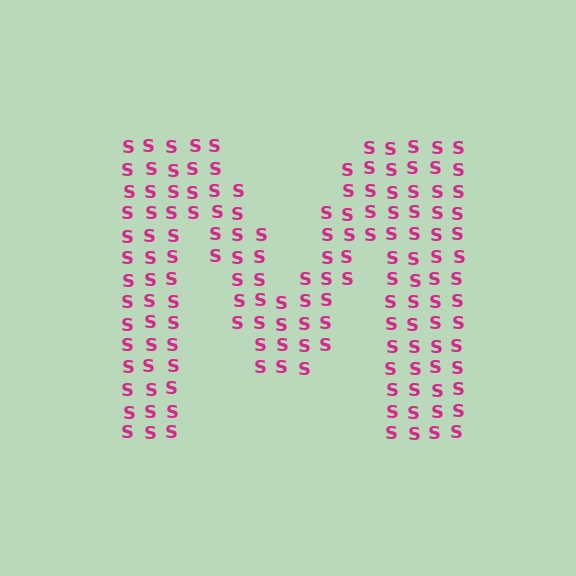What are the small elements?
The small elements are letter S's.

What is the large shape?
The large shape is the letter M.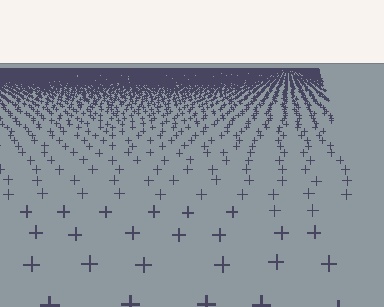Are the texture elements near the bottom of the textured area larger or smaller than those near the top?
Larger. Near the bottom, elements are closer to the viewer and appear at a bigger on-screen size.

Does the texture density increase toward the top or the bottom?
Density increases toward the top.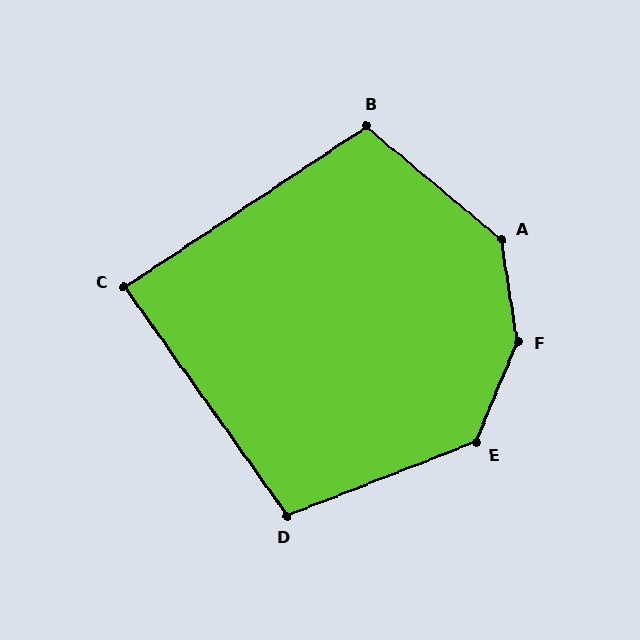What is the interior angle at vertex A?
Approximately 139 degrees (obtuse).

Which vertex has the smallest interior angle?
C, at approximately 88 degrees.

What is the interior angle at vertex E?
Approximately 133 degrees (obtuse).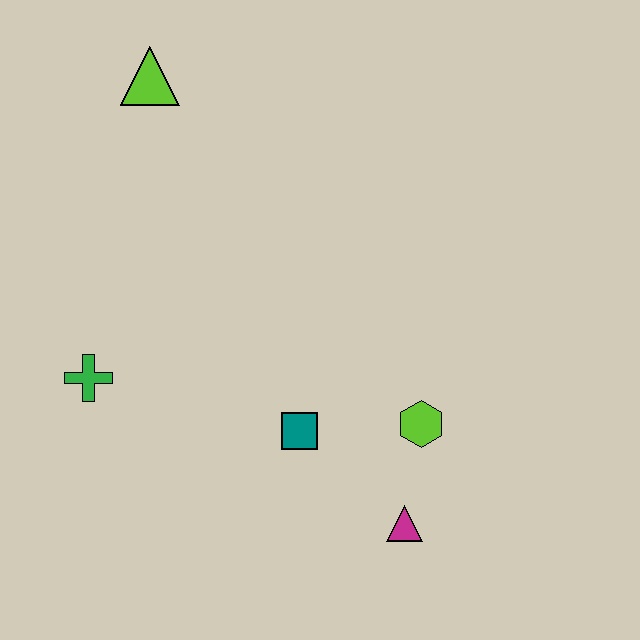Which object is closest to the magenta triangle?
The lime hexagon is closest to the magenta triangle.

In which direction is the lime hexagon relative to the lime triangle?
The lime hexagon is below the lime triangle.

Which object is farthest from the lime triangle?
The magenta triangle is farthest from the lime triangle.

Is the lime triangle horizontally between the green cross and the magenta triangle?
Yes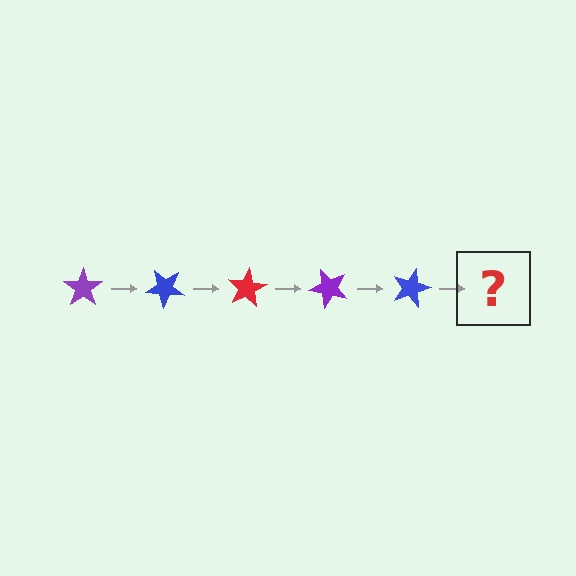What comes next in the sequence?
The next element should be a red star, rotated 200 degrees from the start.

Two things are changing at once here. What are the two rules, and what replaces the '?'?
The two rules are that it rotates 40 degrees each step and the color cycles through purple, blue, and red. The '?' should be a red star, rotated 200 degrees from the start.